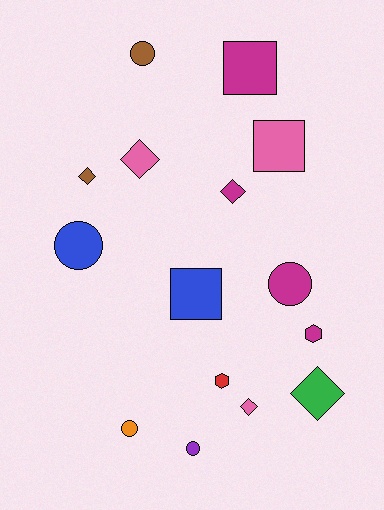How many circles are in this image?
There are 5 circles.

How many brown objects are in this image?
There are 2 brown objects.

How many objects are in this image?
There are 15 objects.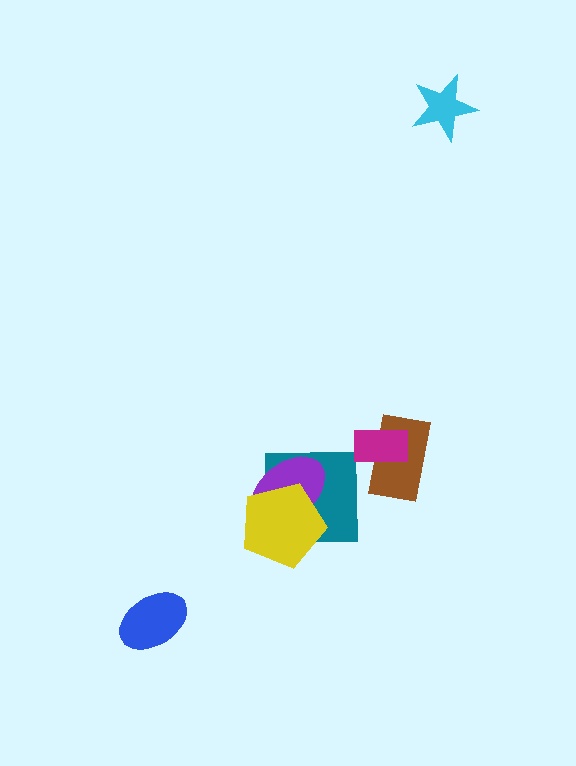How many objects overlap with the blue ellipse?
0 objects overlap with the blue ellipse.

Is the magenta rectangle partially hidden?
No, no other shape covers it.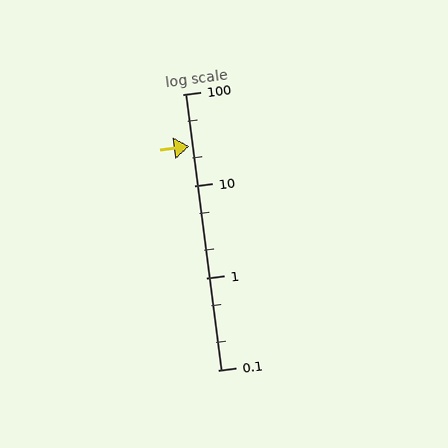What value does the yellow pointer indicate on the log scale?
The pointer indicates approximately 27.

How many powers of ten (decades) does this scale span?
The scale spans 3 decades, from 0.1 to 100.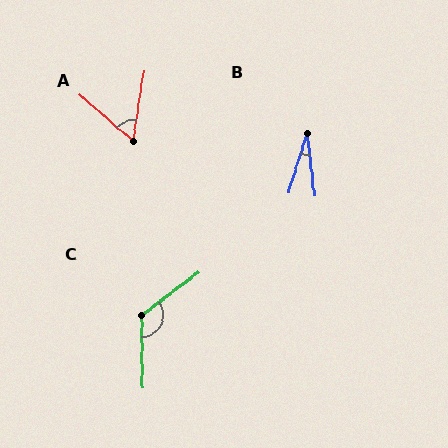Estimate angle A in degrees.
Approximately 58 degrees.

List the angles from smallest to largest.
B (24°), A (58°), C (126°).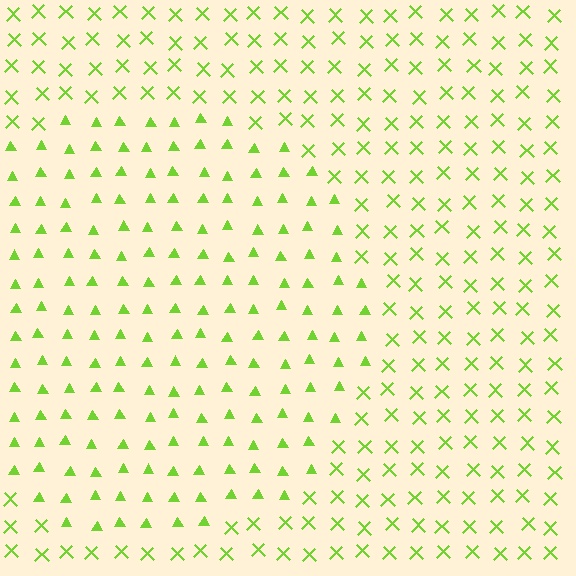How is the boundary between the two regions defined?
The boundary is defined by a change in element shape: triangles inside vs. X marks outside. All elements share the same color and spacing.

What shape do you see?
I see a circle.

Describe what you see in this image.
The image is filled with small lime elements arranged in a uniform grid. A circle-shaped region contains triangles, while the surrounding area contains X marks. The boundary is defined purely by the change in element shape.